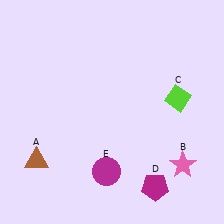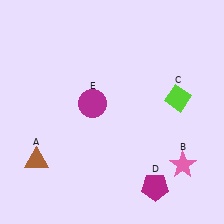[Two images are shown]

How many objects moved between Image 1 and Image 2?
1 object moved between the two images.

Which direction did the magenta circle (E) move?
The magenta circle (E) moved up.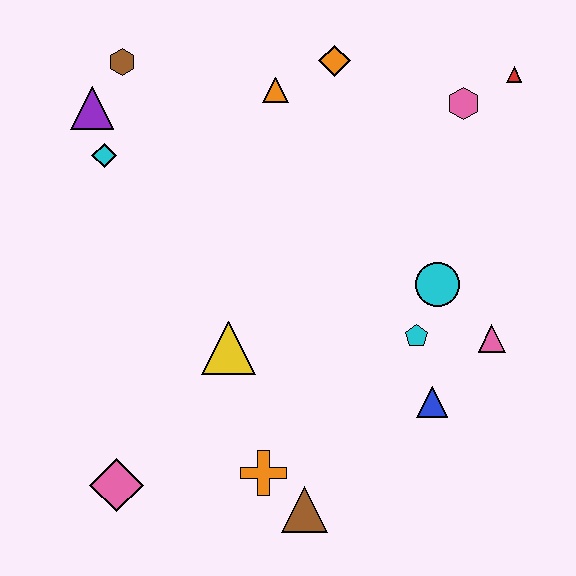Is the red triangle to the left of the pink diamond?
No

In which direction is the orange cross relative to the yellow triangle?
The orange cross is below the yellow triangle.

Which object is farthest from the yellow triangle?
The red triangle is farthest from the yellow triangle.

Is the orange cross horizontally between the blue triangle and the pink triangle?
No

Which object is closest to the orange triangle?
The orange diamond is closest to the orange triangle.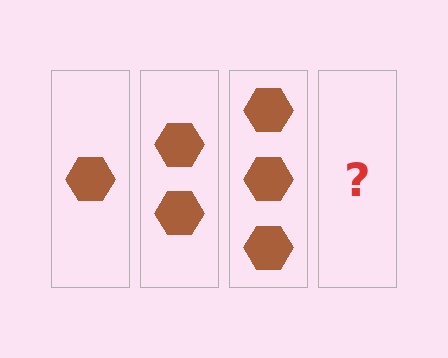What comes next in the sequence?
The next element should be 4 hexagons.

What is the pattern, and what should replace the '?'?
The pattern is that each step adds one more hexagon. The '?' should be 4 hexagons.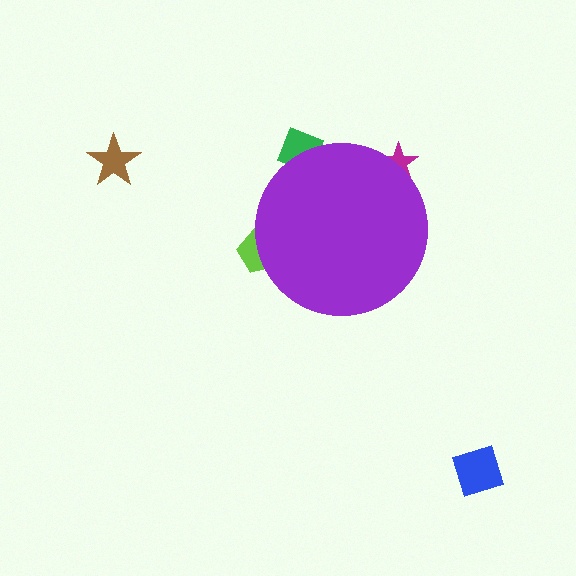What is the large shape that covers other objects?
A purple circle.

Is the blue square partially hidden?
No, the blue square is fully visible.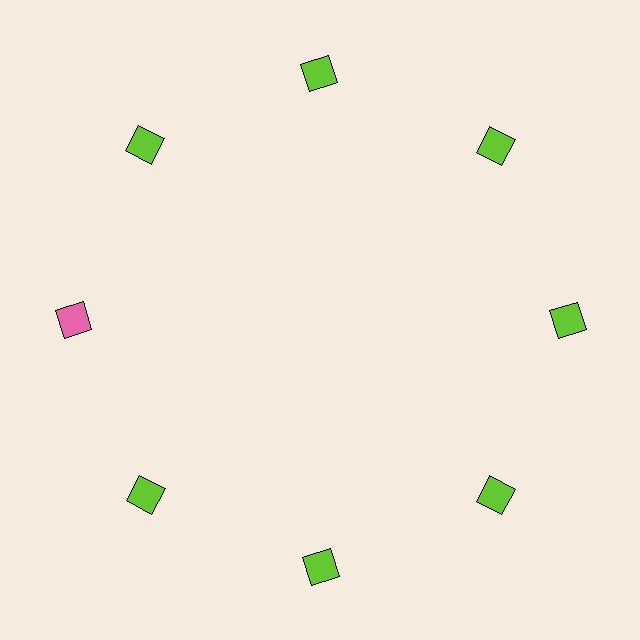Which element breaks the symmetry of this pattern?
The pink square at roughly the 9 o'clock position breaks the symmetry. All other shapes are lime squares.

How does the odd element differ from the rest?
It has a different color: pink instead of lime.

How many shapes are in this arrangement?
There are 8 shapes arranged in a ring pattern.